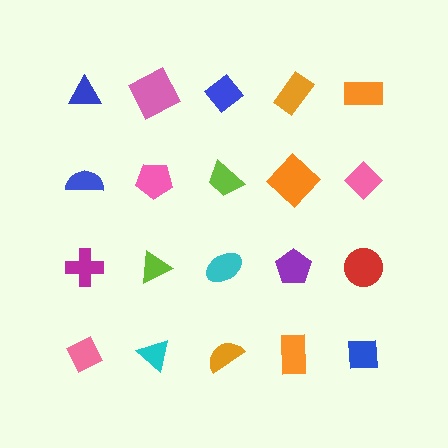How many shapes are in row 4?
5 shapes.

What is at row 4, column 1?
A pink diamond.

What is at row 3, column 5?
A red circle.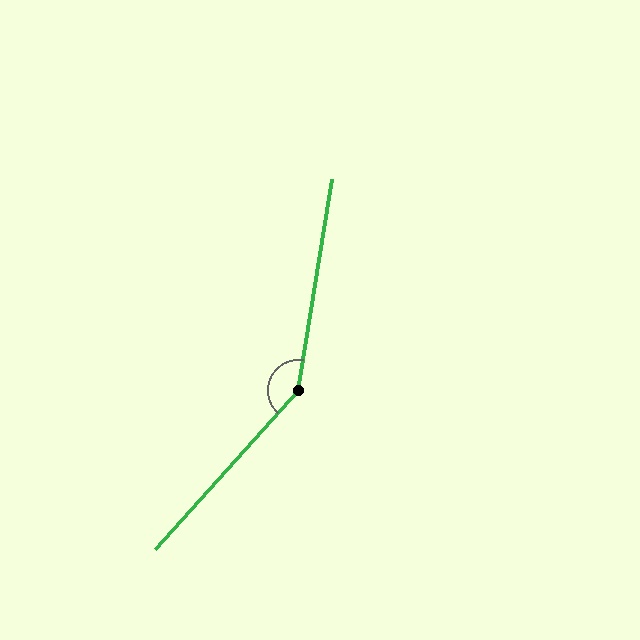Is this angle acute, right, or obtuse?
It is obtuse.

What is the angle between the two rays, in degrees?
Approximately 147 degrees.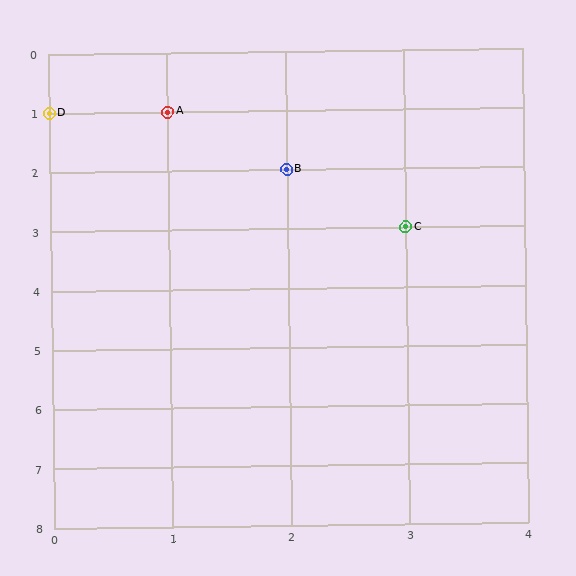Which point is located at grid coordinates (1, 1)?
Point A is at (1, 1).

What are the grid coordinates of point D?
Point D is at grid coordinates (0, 1).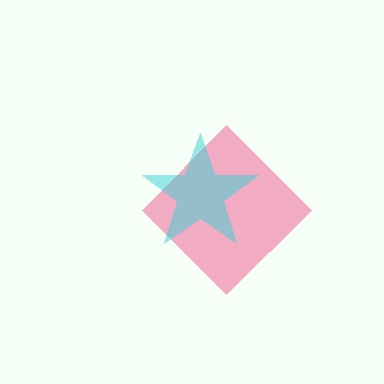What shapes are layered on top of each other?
The layered shapes are: a pink diamond, a cyan star.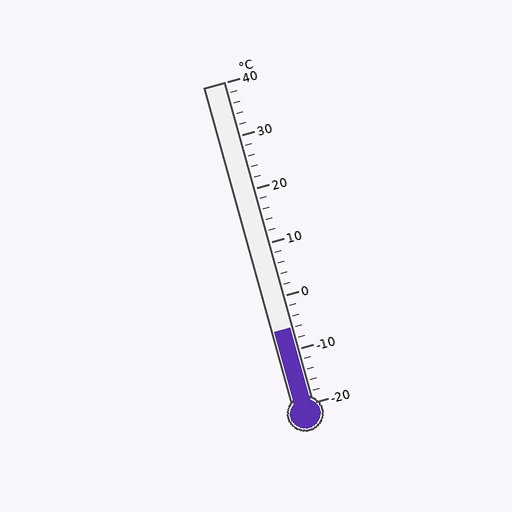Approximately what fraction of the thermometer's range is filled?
The thermometer is filled to approximately 25% of its range.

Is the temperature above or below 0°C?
The temperature is below 0°C.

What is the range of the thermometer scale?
The thermometer scale ranges from -20°C to 40°C.